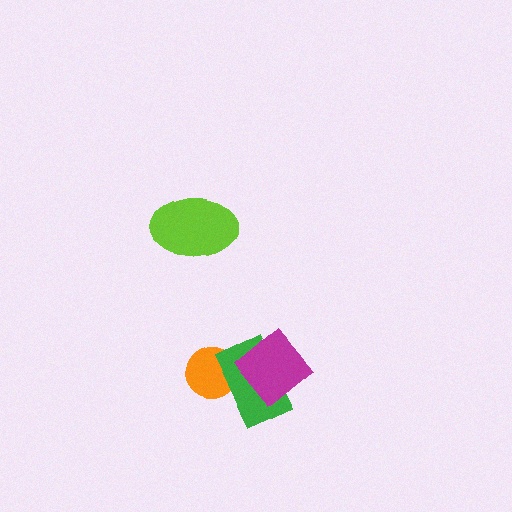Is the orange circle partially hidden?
Yes, it is partially covered by another shape.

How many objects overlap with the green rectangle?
2 objects overlap with the green rectangle.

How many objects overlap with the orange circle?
1 object overlaps with the orange circle.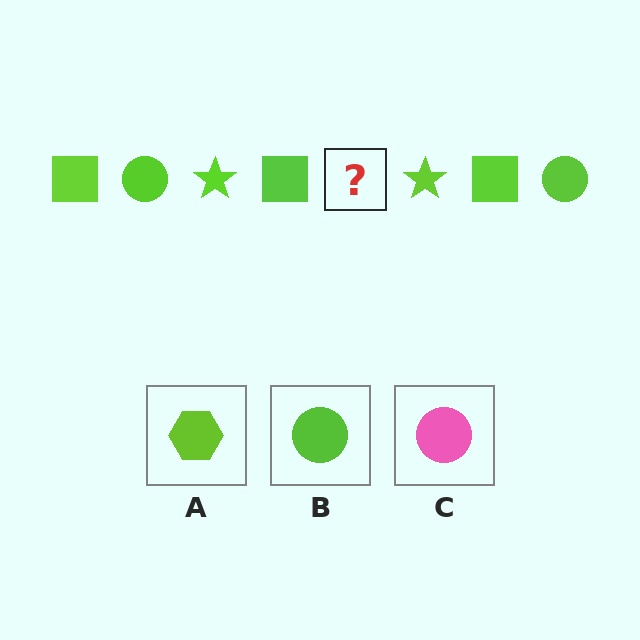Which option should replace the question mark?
Option B.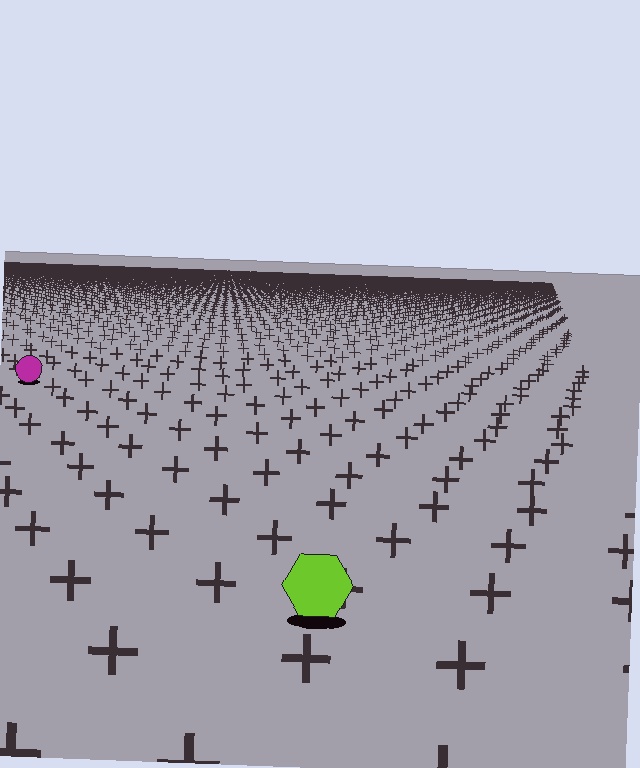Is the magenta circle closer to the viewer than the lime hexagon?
No. The lime hexagon is closer — you can tell from the texture gradient: the ground texture is coarser near it.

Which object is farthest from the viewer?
The magenta circle is farthest from the viewer. It appears smaller and the ground texture around it is denser.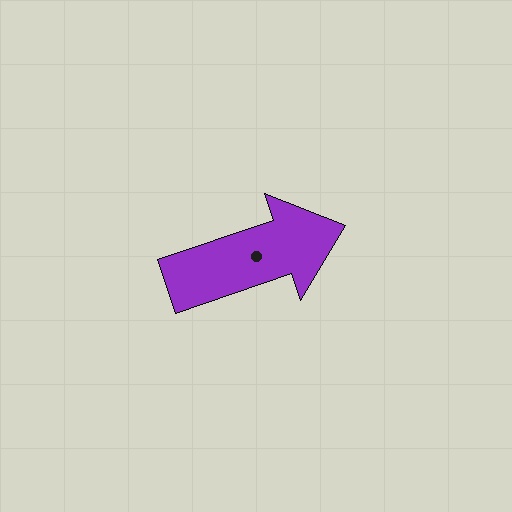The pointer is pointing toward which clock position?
Roughly 2 o'clock.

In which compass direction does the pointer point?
East.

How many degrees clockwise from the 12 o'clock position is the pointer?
Approximately 71 degrees.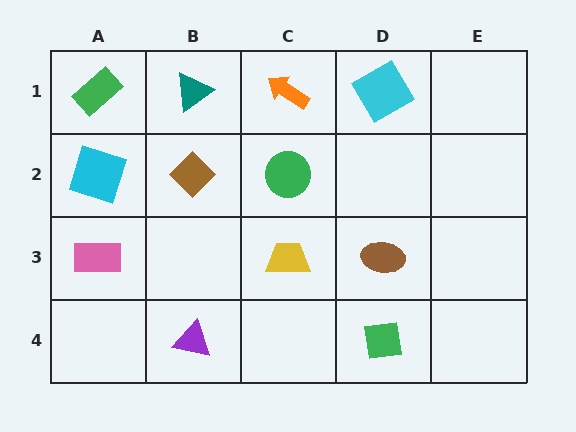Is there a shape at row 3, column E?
No, that cell is empty.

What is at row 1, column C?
An orange arrow.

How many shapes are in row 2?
3 shapes.